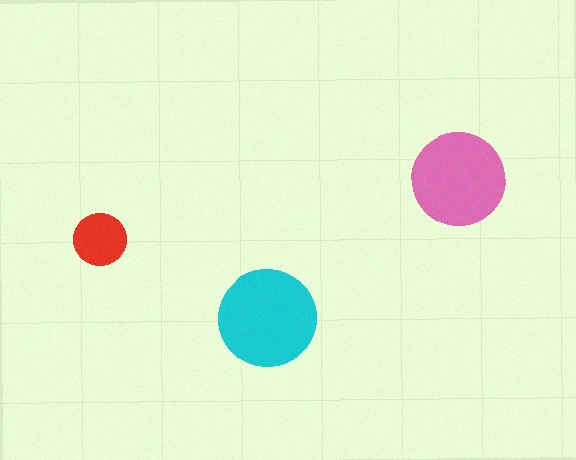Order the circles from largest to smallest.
the cyan one, the pink one, the red one.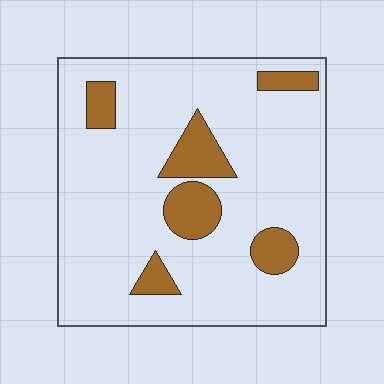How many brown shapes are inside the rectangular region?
6.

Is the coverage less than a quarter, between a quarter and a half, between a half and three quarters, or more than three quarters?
Less than a quarter.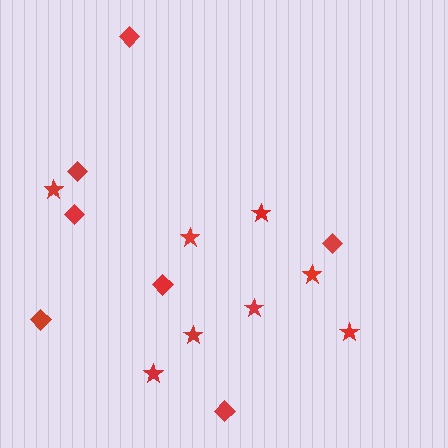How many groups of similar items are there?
There are 2 groups: one group of diamonds (7) and one group of stars (8).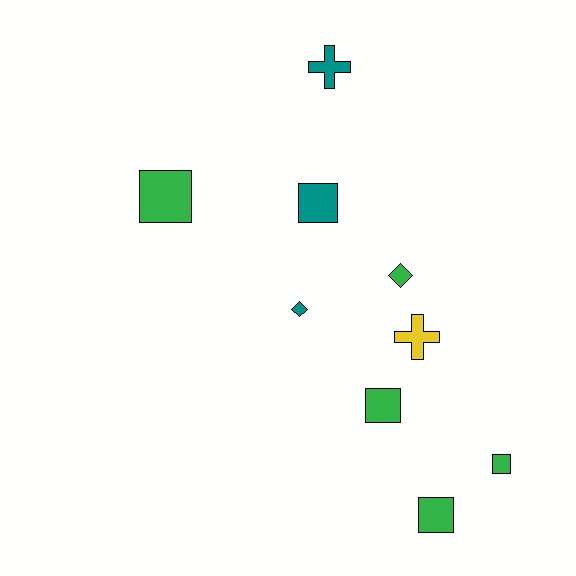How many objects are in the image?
There are 9 objects.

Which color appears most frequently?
Green, with 5 objects.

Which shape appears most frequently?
Square, with 5 objects.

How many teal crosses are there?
There is 1 teal cross.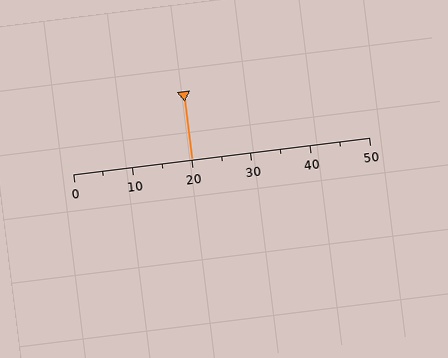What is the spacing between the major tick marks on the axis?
The major ticks are spaced 10 apart.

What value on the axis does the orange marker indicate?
The marker indicates approximately 20.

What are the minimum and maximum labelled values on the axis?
The axis runs from 0 to 50.